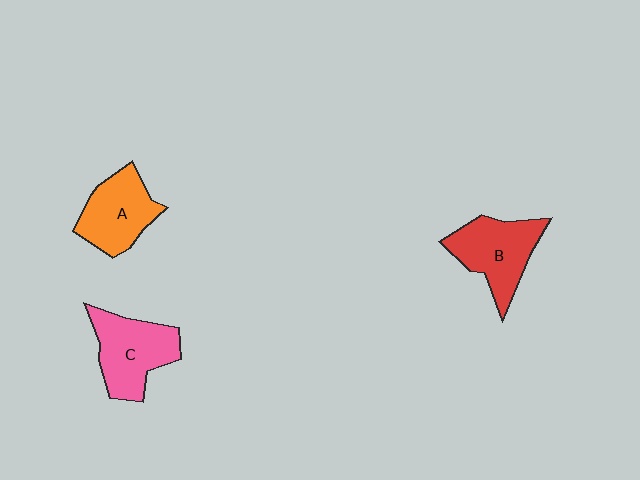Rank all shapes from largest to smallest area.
From largest to smallest: C (pink), B (red), A (orange).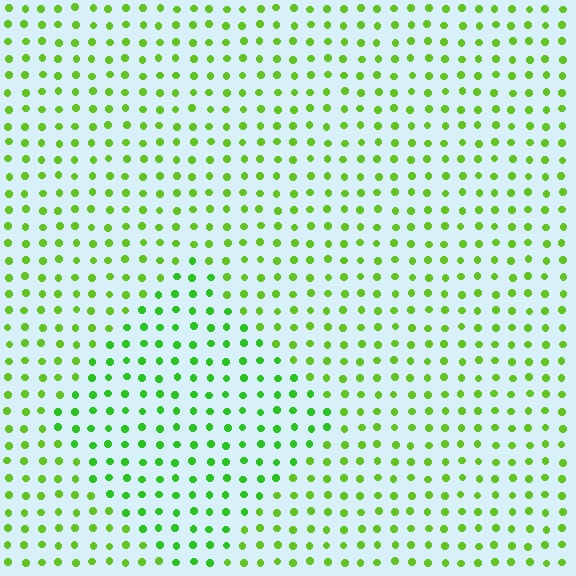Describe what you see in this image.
The image is filled with small lime elements in a uniform arrangement. A diamond-shaped region is visible where the elements are tinted to a slightly different hue, forming a subtle color boundary.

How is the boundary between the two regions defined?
The boundary is defined purely by a slight shift in hue (about 21 degrees). Spacing, size, and orientation are identical on both sides.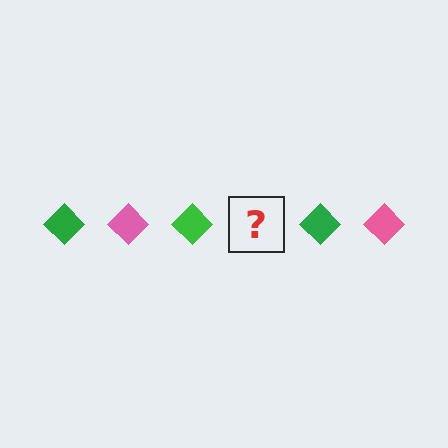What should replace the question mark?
The question mark should be replaced with a pink diamond.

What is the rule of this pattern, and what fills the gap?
The rule is that the pattern cycles through green, pink diamonds. The gap should be filled with a pink diamond.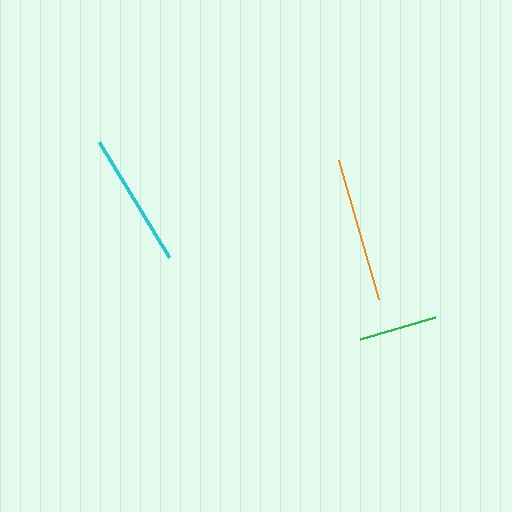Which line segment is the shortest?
The green line is the shortest at approximately 78 pixels.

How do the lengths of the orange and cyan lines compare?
The orange and cyan lines are approximately the same length.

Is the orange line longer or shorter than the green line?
The orange line is longer than the green line.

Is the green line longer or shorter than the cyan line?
The cyan line is longer than the green line.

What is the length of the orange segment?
The orange segment is approximately 144 pixels long.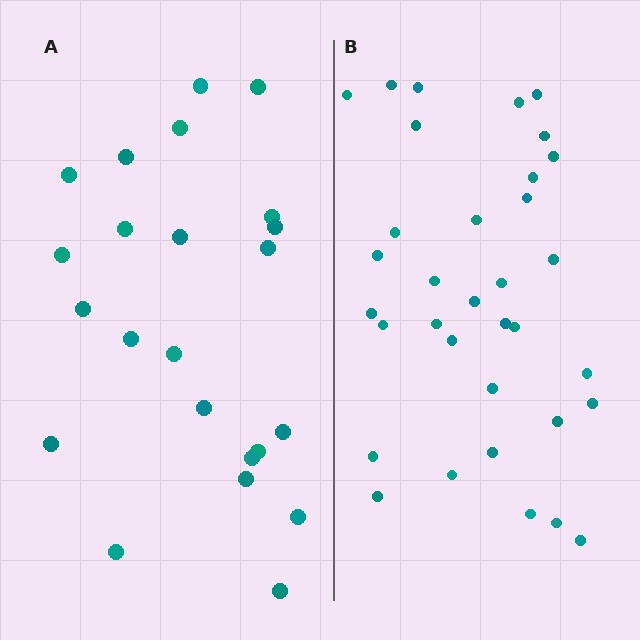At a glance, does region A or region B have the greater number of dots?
Region B (the right region) has more dots.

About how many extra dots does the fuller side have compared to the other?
Region B has roughly 12 or so more dots than region A.